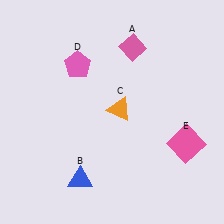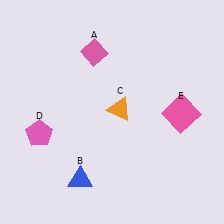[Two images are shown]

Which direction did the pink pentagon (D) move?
The pink pentagon (D) moved down.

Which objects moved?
The objects that moved are: the pink diamond (A), the pink pentagon (D), the pink square (E).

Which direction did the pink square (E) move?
The pink square (E) moved up.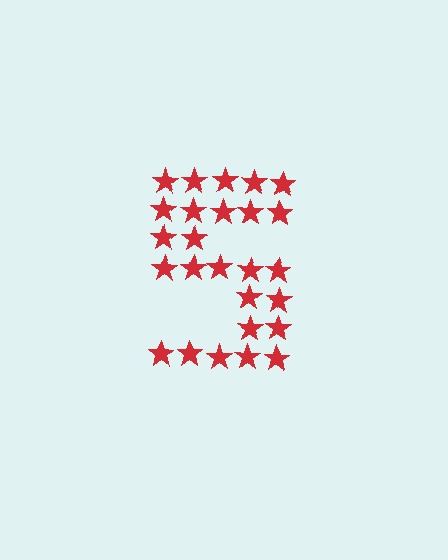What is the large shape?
The large shape is the digit 5.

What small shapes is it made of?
It is made of small stars.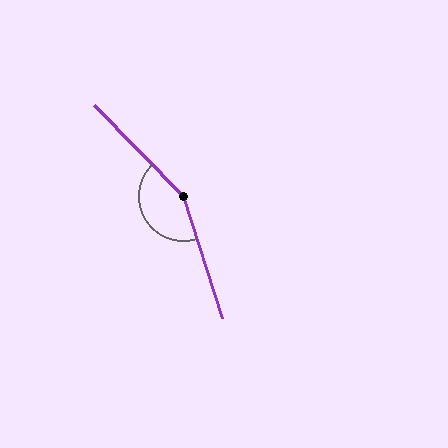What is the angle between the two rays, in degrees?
Approximately 153 degrees.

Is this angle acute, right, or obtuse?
It is obtuse.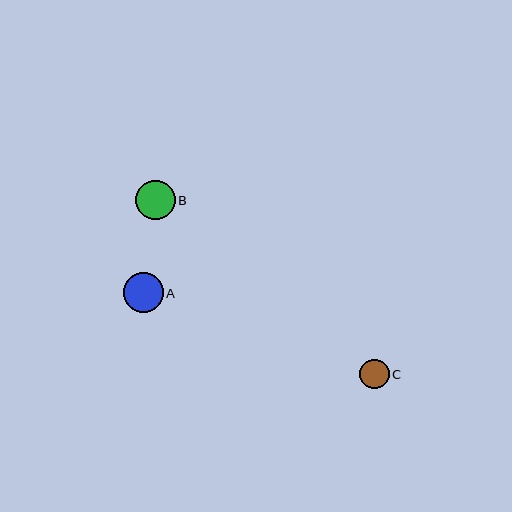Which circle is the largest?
Circle A is the largest with a size of approximately 39 pixels.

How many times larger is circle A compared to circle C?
Circle A is approximately 1.4 times the size of circle C.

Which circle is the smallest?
Circle C is the smallest with a size of approximately 29 pixels.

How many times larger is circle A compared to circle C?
Circle A is approximately 1.4 times the size of circle C.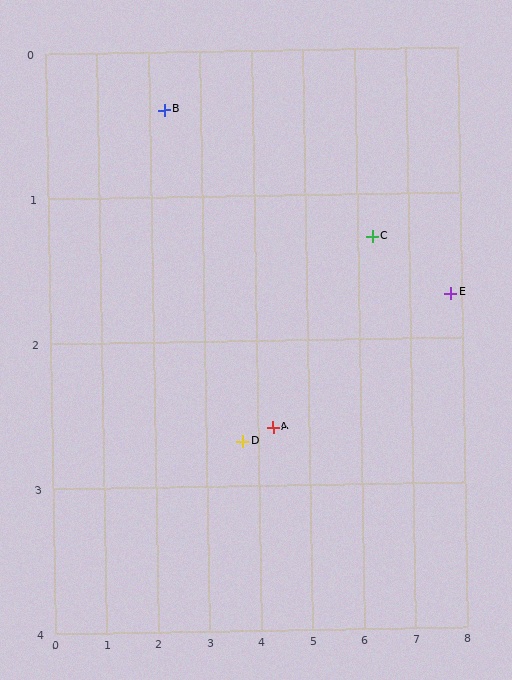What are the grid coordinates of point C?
Point C is at approximately (6.3, 1.3).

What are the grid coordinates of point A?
Point A is at approximately (4.3, 2.6).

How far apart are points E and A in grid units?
Points E and A are about 3.6 grid units apart.